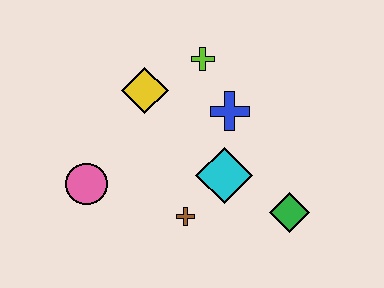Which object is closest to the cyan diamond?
The brown cross is closest to the cyan diamond.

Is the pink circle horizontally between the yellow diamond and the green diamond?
No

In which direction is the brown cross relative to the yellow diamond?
The brown cross is below the yellow diamond.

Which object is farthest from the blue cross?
The pink circle is farthest from the blue cross.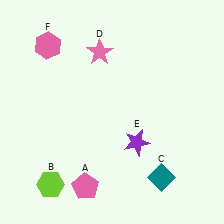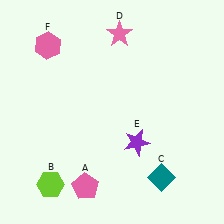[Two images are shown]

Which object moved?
The pink star (D) moved right.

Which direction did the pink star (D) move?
The pink star (D) moved right.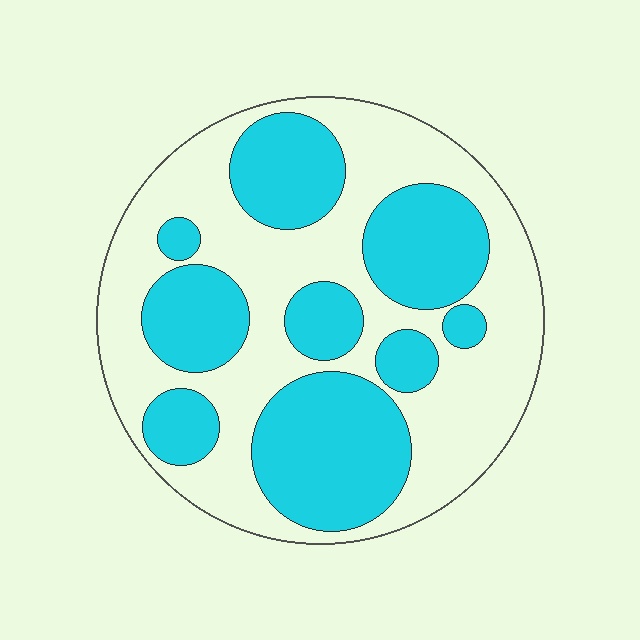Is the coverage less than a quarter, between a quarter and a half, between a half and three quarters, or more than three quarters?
Between a quarter and a half.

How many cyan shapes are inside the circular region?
9.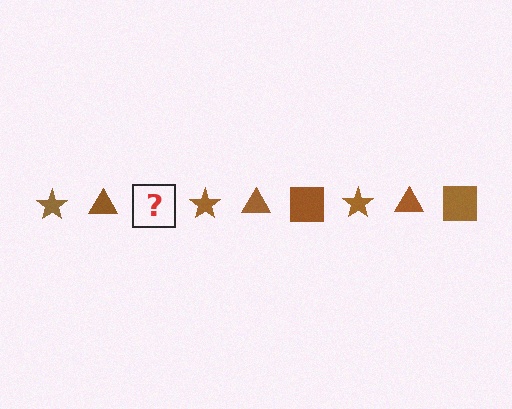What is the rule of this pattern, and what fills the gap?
The rule is that the pattern cycles through star, triangle, square shapes in brown. The gap should be filled with a brown square.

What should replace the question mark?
The question mark should be replaced with a brown square.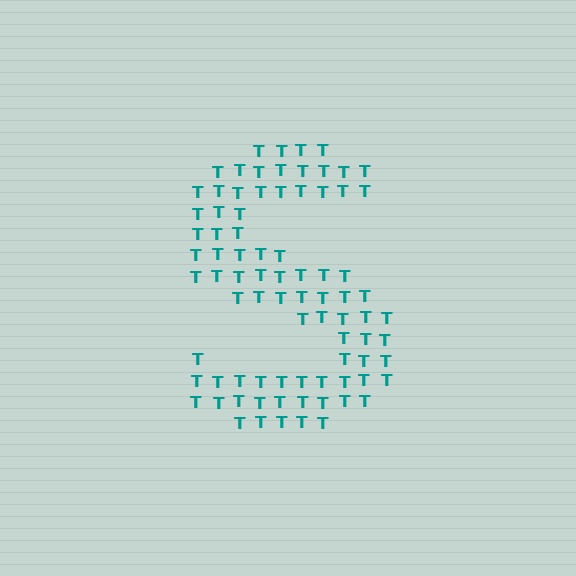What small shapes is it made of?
It is made of small letter T's.